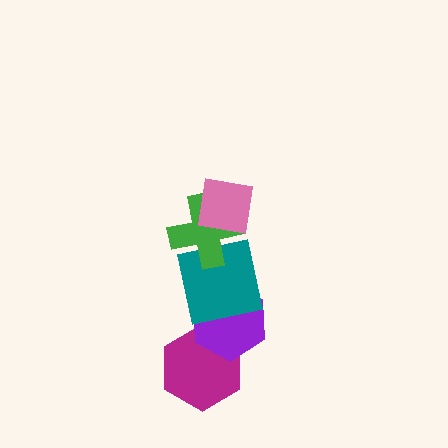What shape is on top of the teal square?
The green cross is on top of the teal square.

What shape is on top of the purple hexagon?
The teal square is on top of the purple hexagon.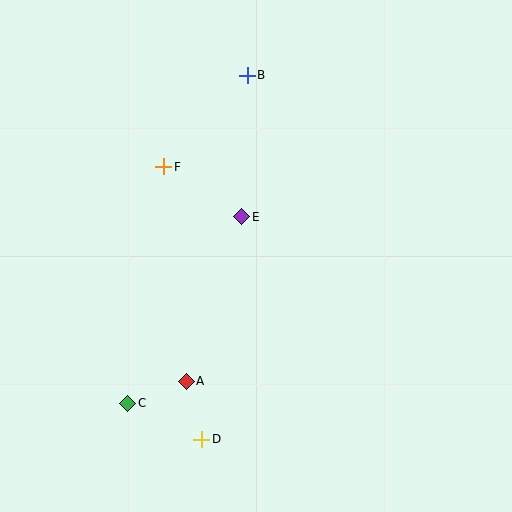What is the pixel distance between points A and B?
The distance between A and B is 312 pixels.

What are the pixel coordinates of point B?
Point B is at (247, 75).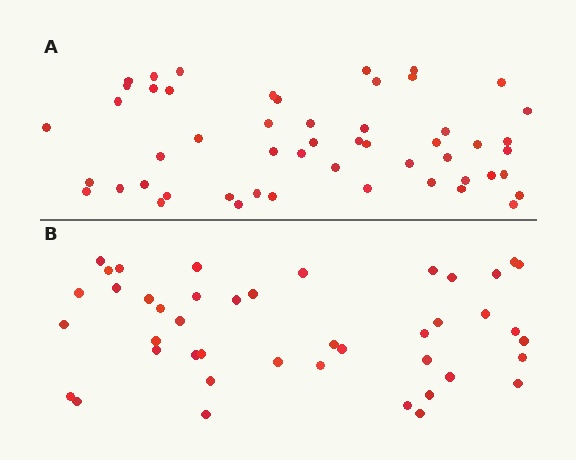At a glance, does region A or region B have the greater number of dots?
Region A (the top region) has more dots.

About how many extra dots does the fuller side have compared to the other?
Region A has roughly 8 or so more dots than region B.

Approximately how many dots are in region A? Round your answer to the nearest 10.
About 50 dots. (The exact count is 52, which rounds to 50.)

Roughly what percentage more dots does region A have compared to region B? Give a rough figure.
About 20% more.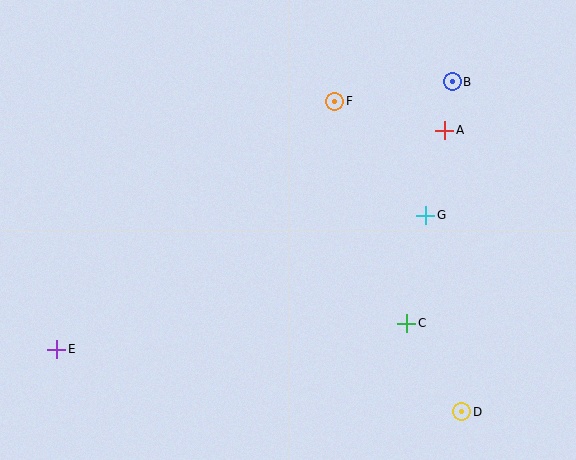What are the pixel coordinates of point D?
Point D is at (462, 412).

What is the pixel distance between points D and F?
The distance between D and F is 335 pixels.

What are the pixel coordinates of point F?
Point F is at (335, 101).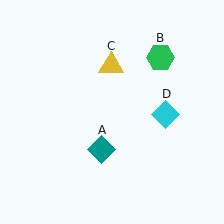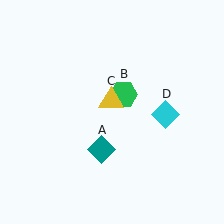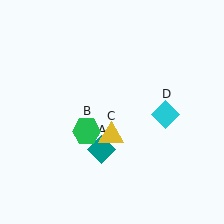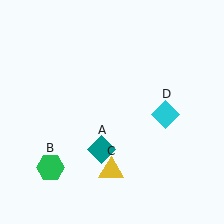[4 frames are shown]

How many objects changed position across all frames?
2 objects changed position: green hexagon (object B), yellow triangle (object C).